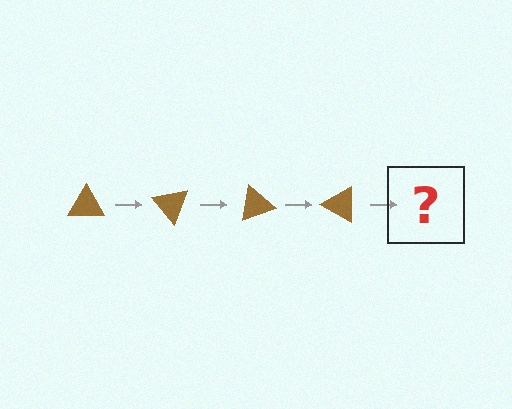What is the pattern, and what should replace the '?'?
The pattern is that the triangle rotates 50 degrees each step. The '?' should be a brown triangle rotated 200 degrees.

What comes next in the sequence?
The next element should be a brown triangle rotated 200 degrees.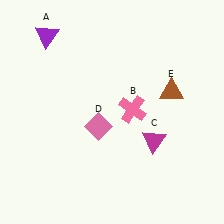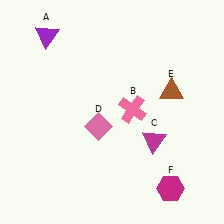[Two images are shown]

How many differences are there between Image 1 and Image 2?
There is 1 difference between the two images.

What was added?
A magenta hexagon (F) was added in Image 2.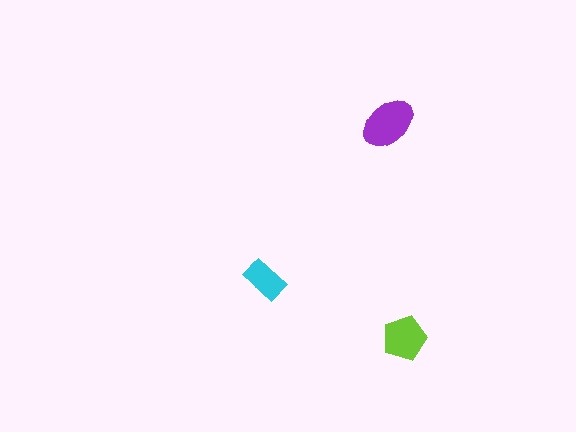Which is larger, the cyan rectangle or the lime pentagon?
The lime pentagon.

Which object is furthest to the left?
The cyan rectangle is leftmost.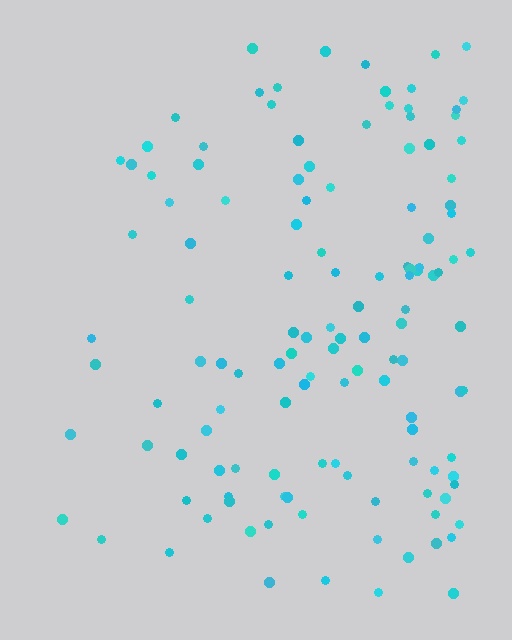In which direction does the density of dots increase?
From left to right, with the right side densest.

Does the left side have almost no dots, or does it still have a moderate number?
Still a moderate number, just noticeably fewer than the right.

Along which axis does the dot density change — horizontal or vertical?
Horizontal.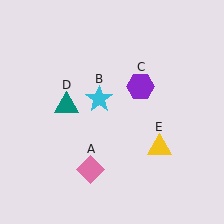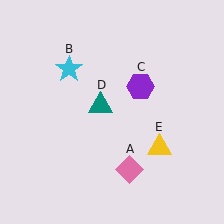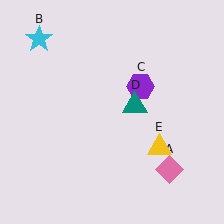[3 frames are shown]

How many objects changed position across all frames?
3 objects changed position: pink diamond (object A), cyan star (object B), teal triangle (object D).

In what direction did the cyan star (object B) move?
The cyan star (object B) moved up and to the left.